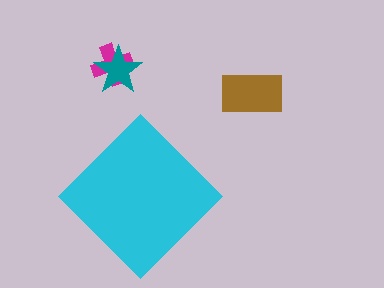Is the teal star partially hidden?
No, the teal star is fully visible.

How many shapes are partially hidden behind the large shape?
0 shapes are partially hidden.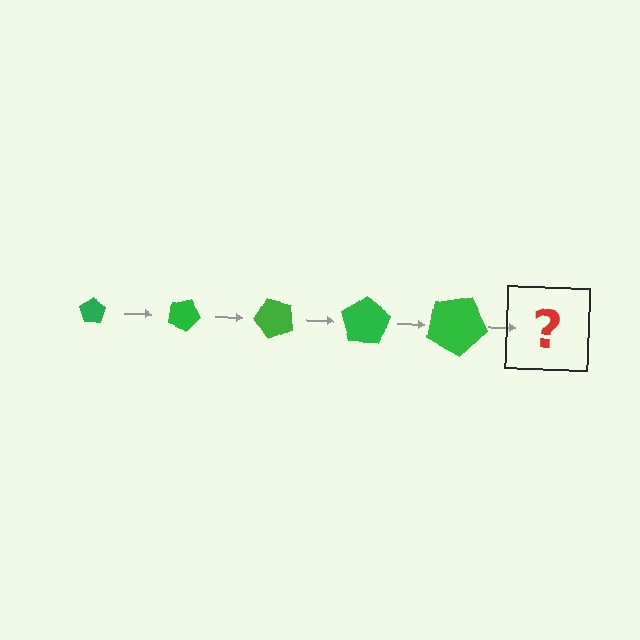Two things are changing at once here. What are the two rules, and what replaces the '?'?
The two rules are that the pentagon grows larger each step and it rotates 25 degrees each step. The '?' should be a pentagon, larger than the previous one and rotated 125 degrees from the start.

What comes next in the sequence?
The next element should be a pentagon, larger than the previous one and rotated 125 degrees from the start.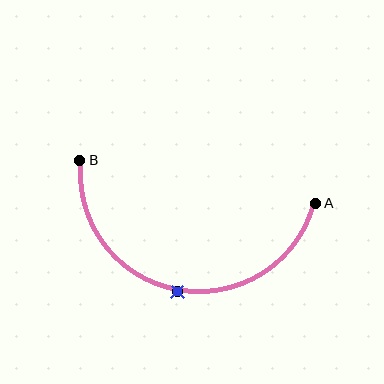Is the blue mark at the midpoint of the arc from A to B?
Yes. The blue mark lies on the arc at equal arc-length from both A and B — it is the arc midpoint.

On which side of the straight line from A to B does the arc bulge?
The arc bulges below the straight line connecting A and B.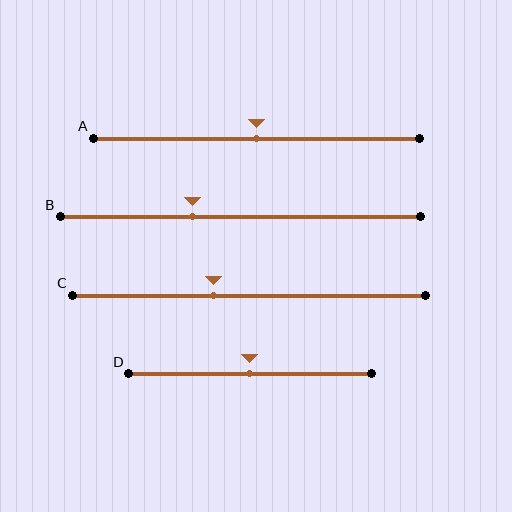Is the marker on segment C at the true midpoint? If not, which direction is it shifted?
No, the marker on segment C is shifted to the left by about 10% of the segment length.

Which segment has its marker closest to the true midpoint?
Segment A has its marker closest to the true midpoint.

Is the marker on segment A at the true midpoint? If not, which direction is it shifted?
Yes, the marker on segment A is at the true midpoint.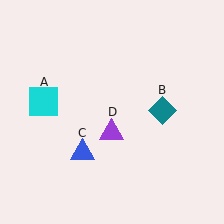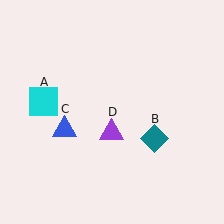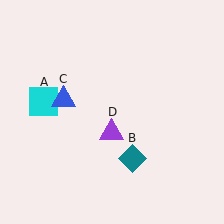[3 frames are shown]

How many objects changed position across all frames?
2 objects changed position: teal diamond (object B), blue triangle (object C).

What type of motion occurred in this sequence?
The teal diamond (object B), blue triangle (object C) rotated clockwise around the center of the scene.